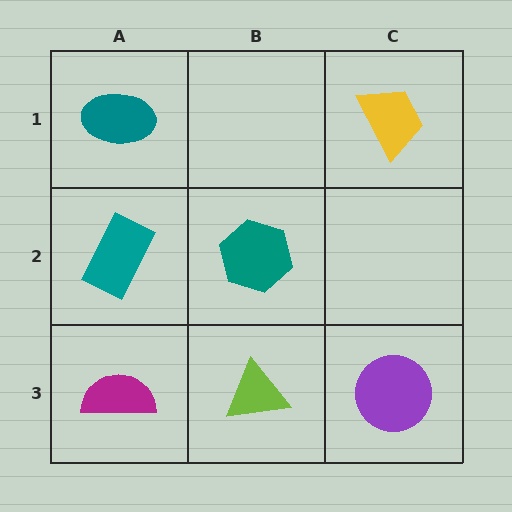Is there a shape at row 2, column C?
No, that cell is empty.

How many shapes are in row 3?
3 shapes.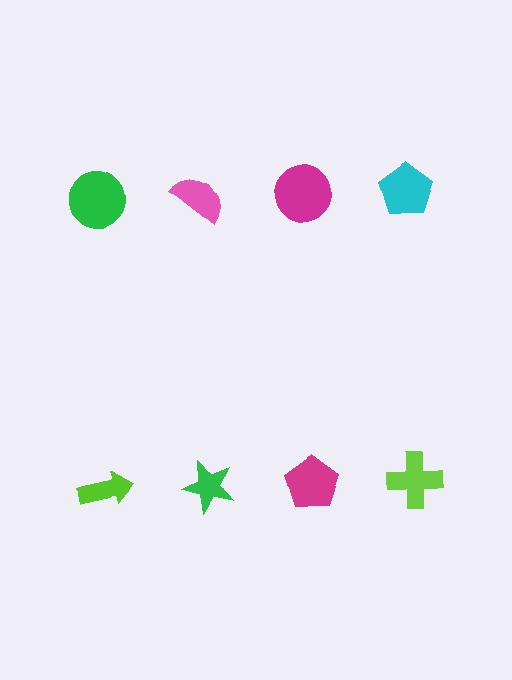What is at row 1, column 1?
A green circle.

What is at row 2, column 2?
A green star.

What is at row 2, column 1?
A lime arrow.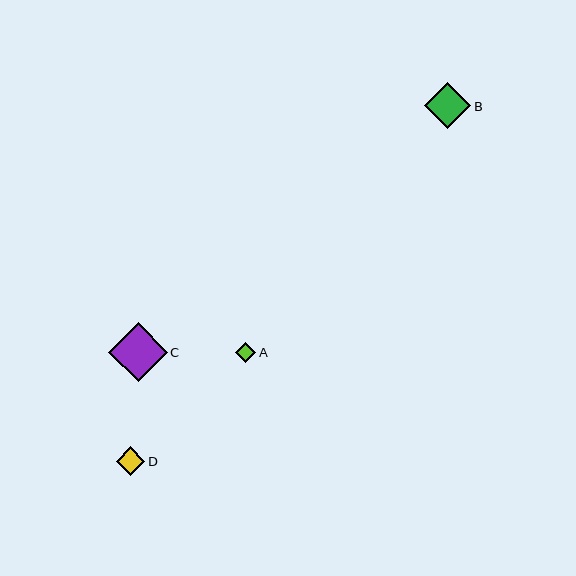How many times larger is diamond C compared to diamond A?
Diamond C is approximately 2.9 times the size of diamond A.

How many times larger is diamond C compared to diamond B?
Diamond C is approximately 1.3 times the size of diamond B.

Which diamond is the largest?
Diamond C is the largest with a size of approximately 59 pixels.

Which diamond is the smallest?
Diamond A is the smallest with a size of approximately 20 pixels.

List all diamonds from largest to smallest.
From largest to smallest: C, B, D, A.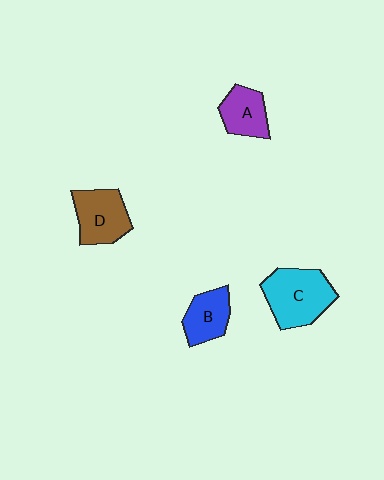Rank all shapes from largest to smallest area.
From largest to smallest: C (cyan), D (brown), B (blue), A (purple).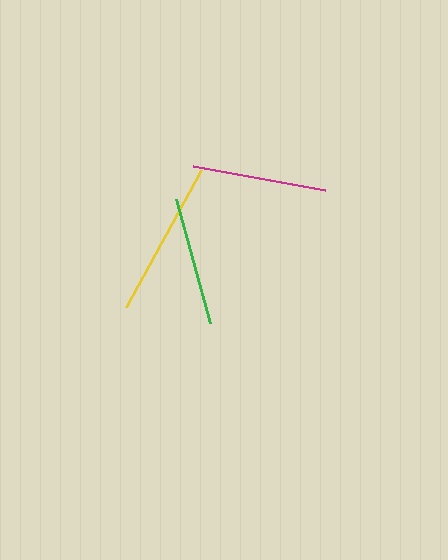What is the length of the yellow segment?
The yellow segment is approximately 157 pixels long.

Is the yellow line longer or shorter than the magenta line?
The yellow line is longer than the magenta line.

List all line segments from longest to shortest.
From longest to shortest: yellow, magenta, green.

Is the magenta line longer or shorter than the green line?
The magenta line is longer than the green line.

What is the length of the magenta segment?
The magenta segment is approximately 134 pixels long.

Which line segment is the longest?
The yellow line is the longest at approximately 157 pixels.